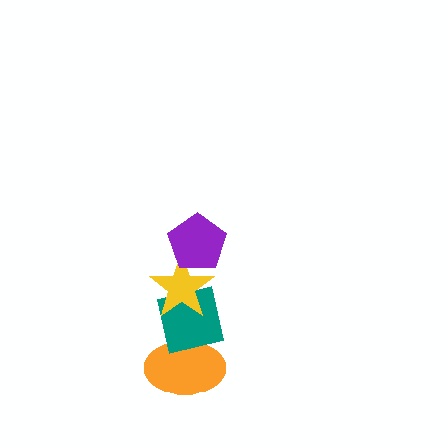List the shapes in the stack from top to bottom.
From top to bottom: the purple pentagon, the yellow star, the teal square, the orange ellipse.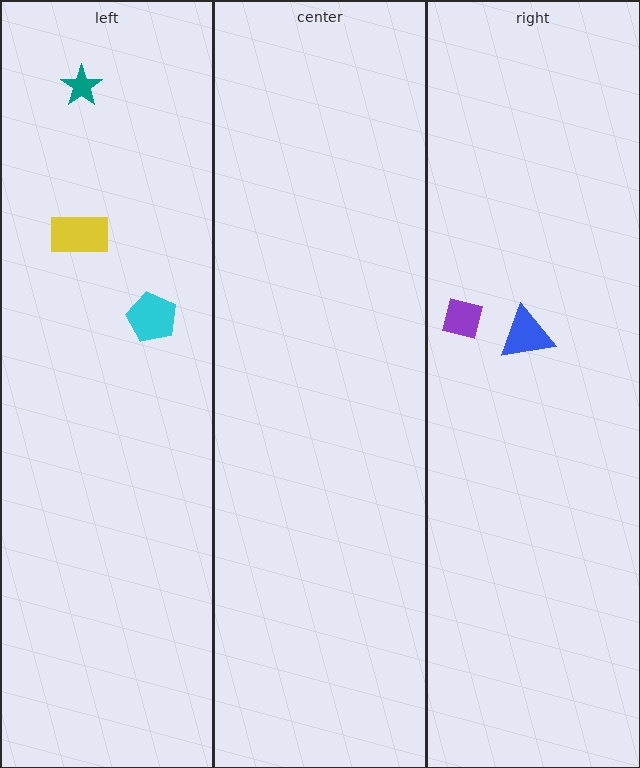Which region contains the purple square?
The right region.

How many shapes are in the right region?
2.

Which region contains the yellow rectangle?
The left region.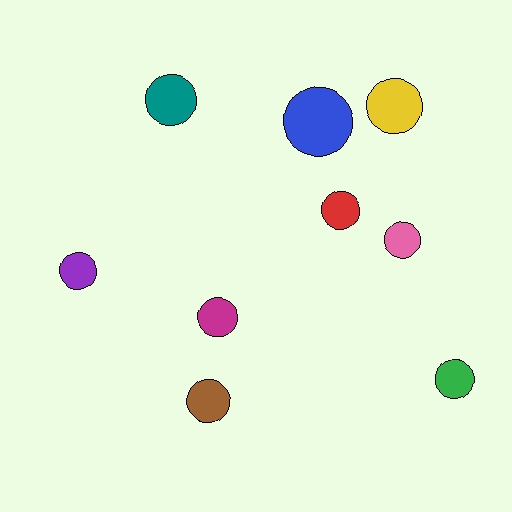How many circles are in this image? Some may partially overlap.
There are 9 circles.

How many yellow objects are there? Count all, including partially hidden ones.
There is 1 yellow object.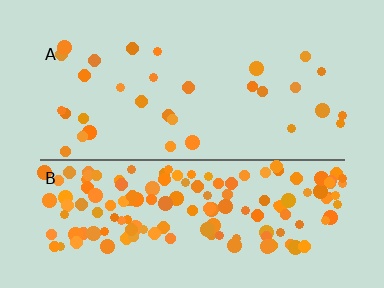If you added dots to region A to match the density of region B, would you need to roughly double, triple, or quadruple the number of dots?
Approximately quadruple.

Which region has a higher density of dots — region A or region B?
B (the bottom).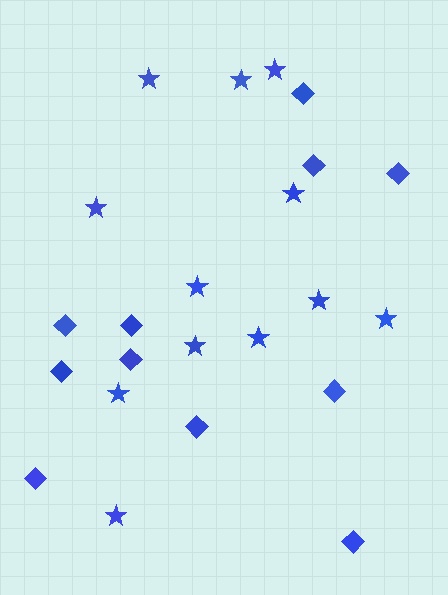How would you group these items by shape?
There are 2 groups: one group of diamonds (11) and one group of stars (12).